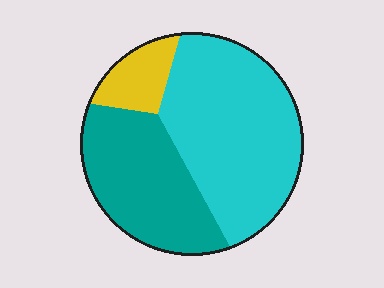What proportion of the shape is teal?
Teal takes up about three eighths (3/8) of the shape.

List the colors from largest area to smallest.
From largest to smallest: cyan, teal, yellow.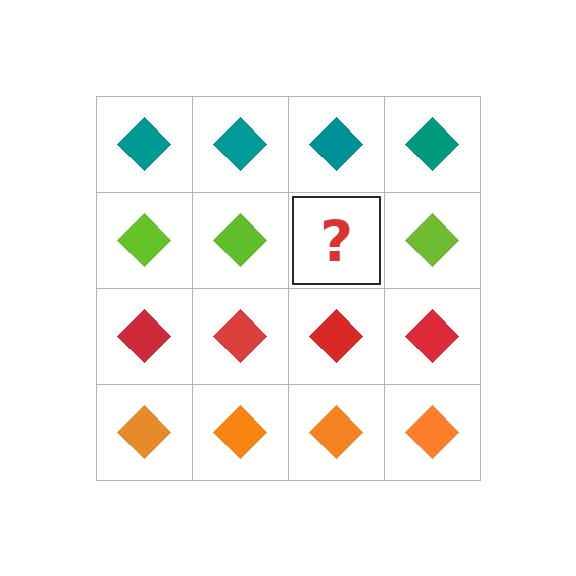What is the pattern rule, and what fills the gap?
The rule is that each row has a consistent color. The gap should be filled with a lime diamond.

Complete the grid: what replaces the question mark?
The question mark should be replaced with a lime diamond.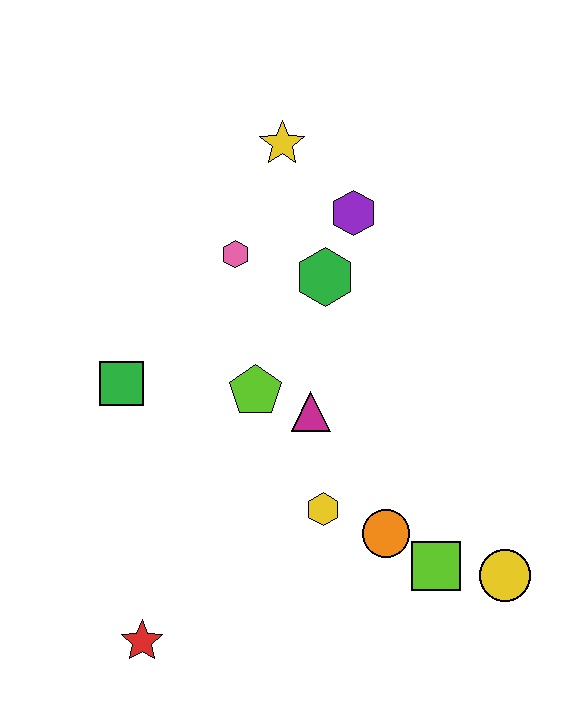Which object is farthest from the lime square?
The yellow star is farthest from the lime square.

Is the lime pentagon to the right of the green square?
Yes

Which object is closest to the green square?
The lime pentagon is closest to the green square.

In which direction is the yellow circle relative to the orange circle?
The yellow circle is to the right of the orange circle.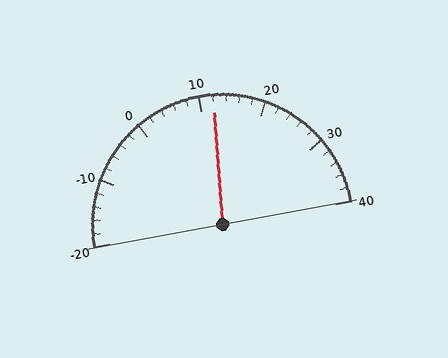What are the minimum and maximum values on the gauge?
The gauge ranges from -20 to 40.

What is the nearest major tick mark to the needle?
The nearest major tick mark is 10.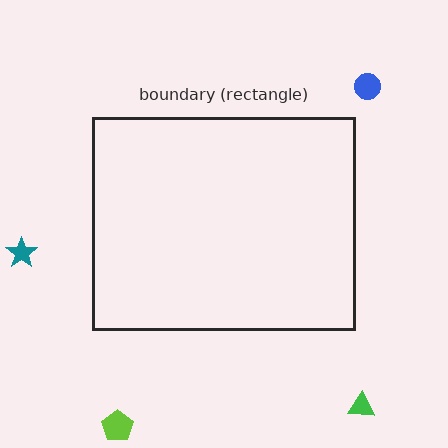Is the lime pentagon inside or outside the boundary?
Outside.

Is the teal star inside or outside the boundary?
Outside.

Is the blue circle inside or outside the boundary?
Outside.